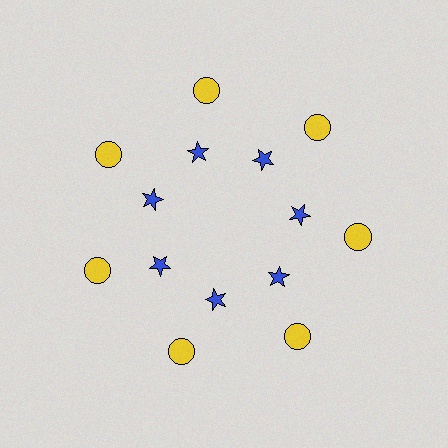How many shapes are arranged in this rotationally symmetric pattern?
There are 14 shapes, arranged in 7 groups of 2.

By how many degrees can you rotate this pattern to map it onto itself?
The pattern maps onto itself every 51 degrees of rotation.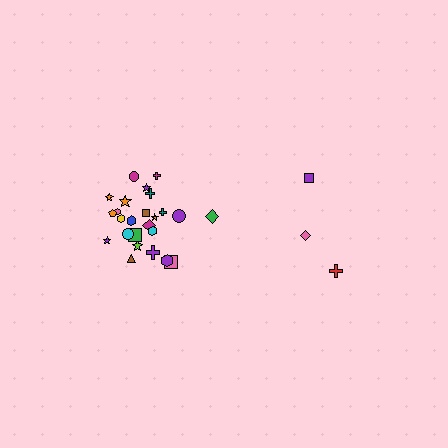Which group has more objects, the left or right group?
The left group.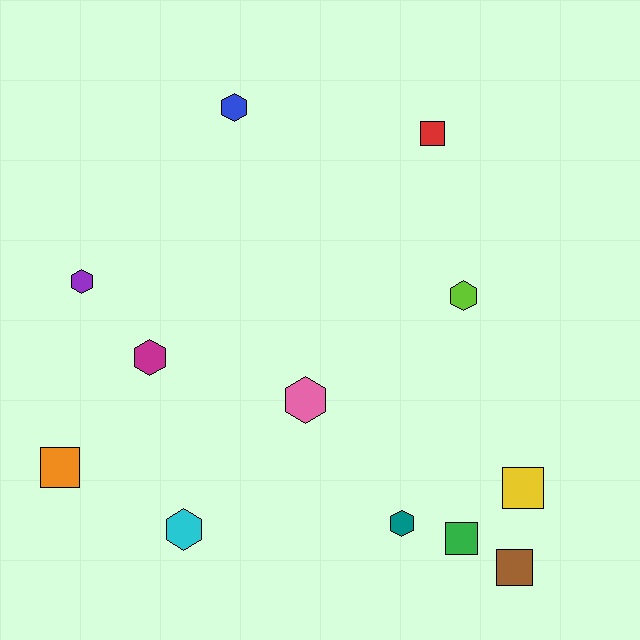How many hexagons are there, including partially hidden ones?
There are 7 hexagons.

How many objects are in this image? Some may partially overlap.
There are 12 objects.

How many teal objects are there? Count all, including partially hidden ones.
There is 1 teal object.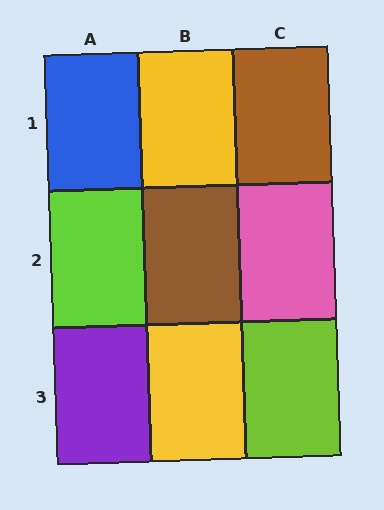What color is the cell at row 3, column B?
Yellow.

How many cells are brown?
2 cells are brown.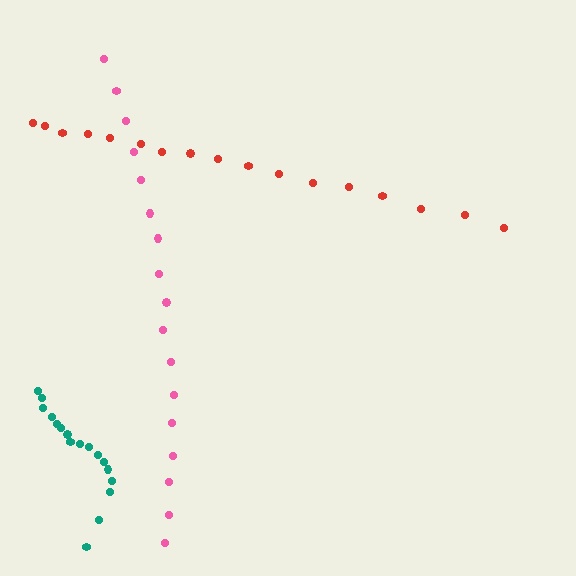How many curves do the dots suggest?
There are 3 distinct paths.